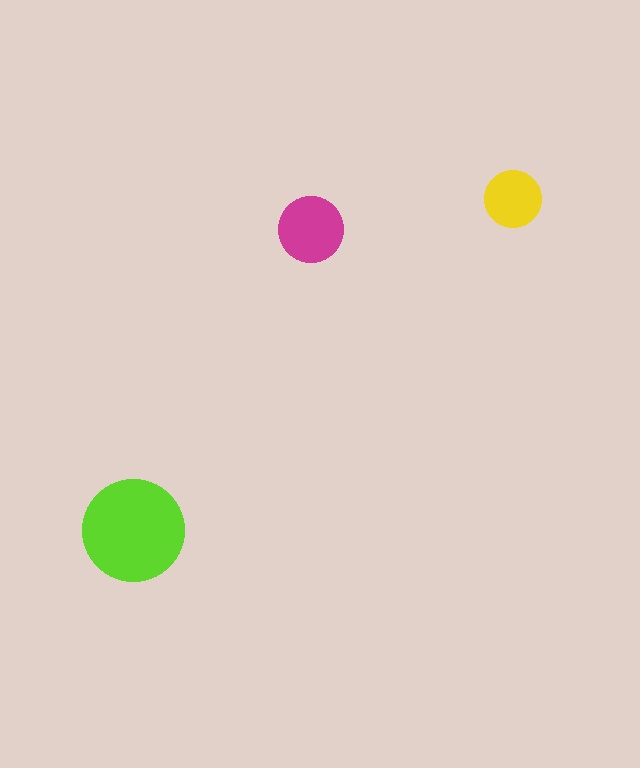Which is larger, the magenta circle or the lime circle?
The lime one.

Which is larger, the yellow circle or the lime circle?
The lime one.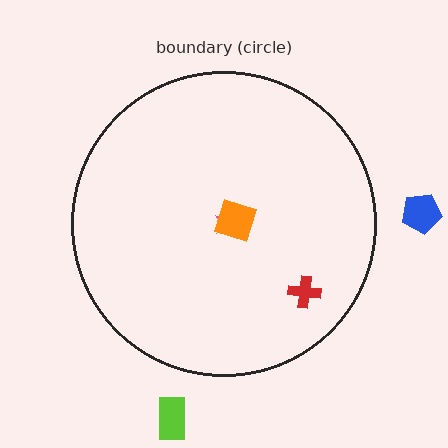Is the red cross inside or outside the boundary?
Inside.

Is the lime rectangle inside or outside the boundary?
Outside.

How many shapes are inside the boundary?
3 inside, 2 outside.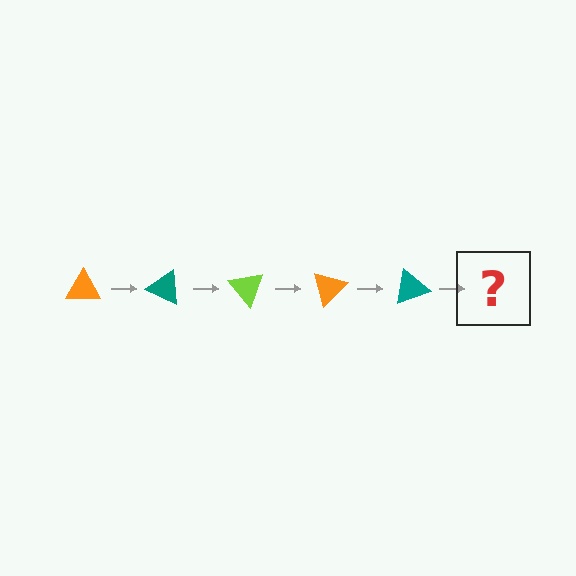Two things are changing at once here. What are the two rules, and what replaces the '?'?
The two rules are that it rotates 25 degrees each step and the color cycles through orange, teal, and lime. The '?' should be a lime triangle, rotated 125 degrees from the start.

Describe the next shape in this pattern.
It should be a lime triangle, rotated 125 degrees from the start.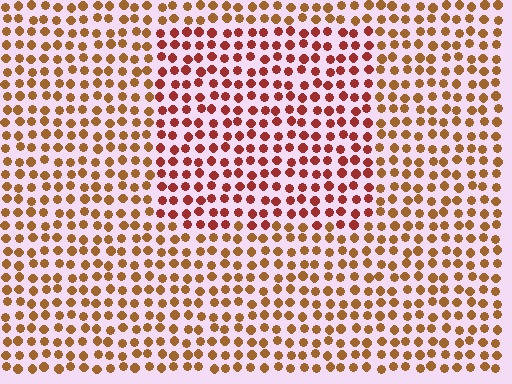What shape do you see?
I see a rectangle.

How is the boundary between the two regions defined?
The boundary is defined purely by a slight shift in hue (about 30 degrees). Spacing, size, and orientation are identical on both sides.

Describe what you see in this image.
The image is filled with small brown elements in a uniform arrangement. A rectangle-shaped region is visible where the elements are tinted to a slightly different hue, forming a subtle color boundary.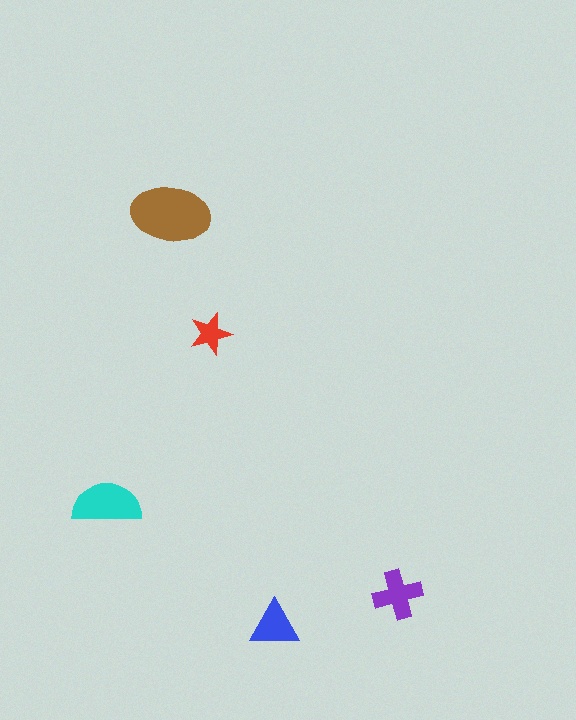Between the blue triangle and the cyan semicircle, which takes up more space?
The cyan semicircle.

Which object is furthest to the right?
The purple cross is rightmost.